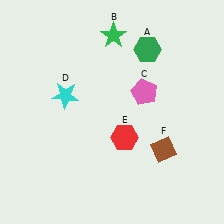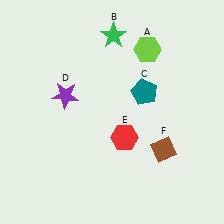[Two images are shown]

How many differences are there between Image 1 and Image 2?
There are 3 differences between the two images.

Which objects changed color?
A changed from green to lime. C changed from pink to teal. D changed from cyan to purple.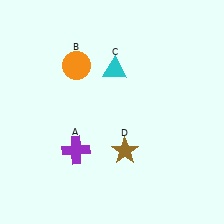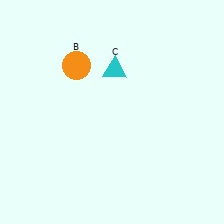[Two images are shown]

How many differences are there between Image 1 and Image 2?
There are 2 differences between the two images.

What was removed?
The purple cross (A), the brown star (D) were removed in Image 2.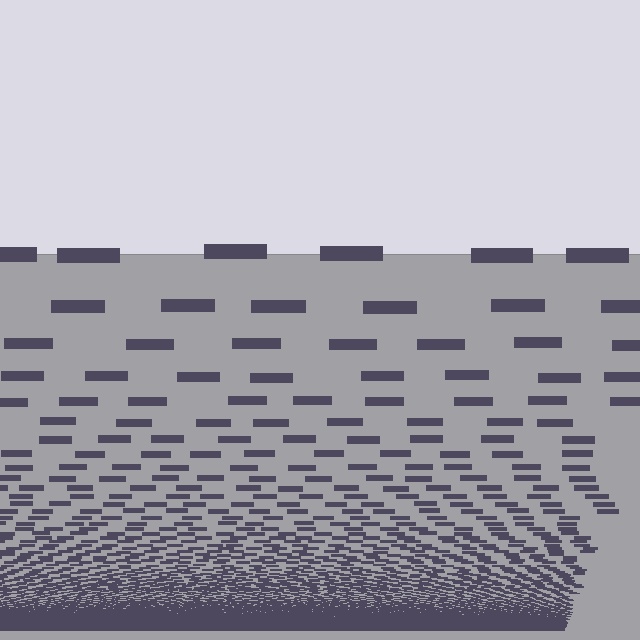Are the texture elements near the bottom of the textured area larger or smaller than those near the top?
Smaller. The gradient is inverted — elements near the bottom are smaller and denser.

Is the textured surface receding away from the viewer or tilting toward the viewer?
The surface appears to tilt toward the viewer. Texture elements get larger and sparser toward the top.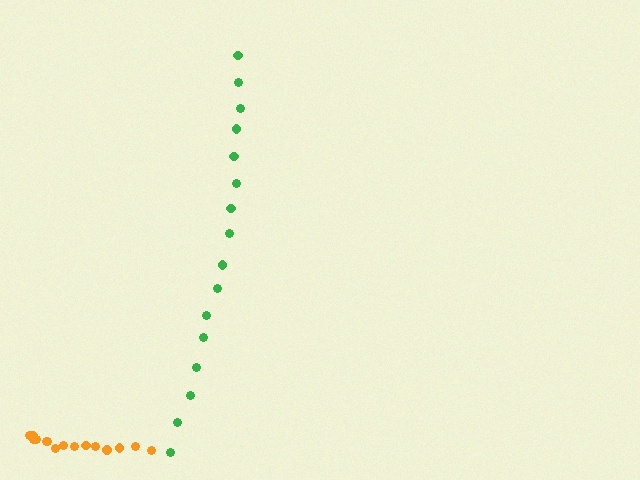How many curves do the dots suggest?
There are 2 distinct paths.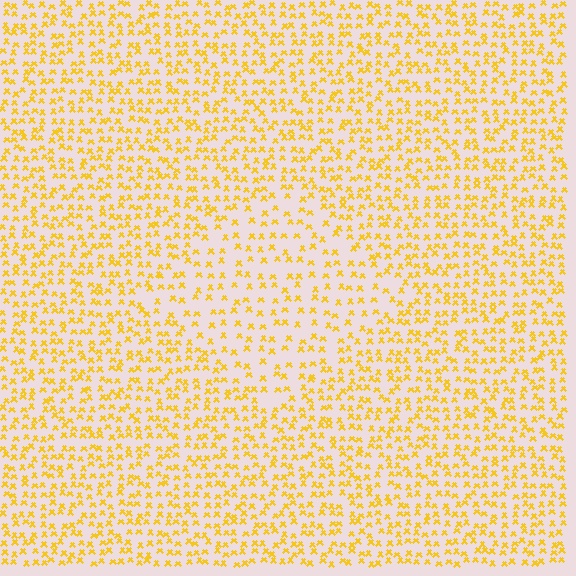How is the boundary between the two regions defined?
The boundary is defined by a change in element density (approximately 1.8x ratio). All elements are the same color, size, and shape.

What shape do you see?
I see a diamond.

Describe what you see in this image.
The image contains small yellow elements arranged at two different densities. A diamond-shaped region is visible where the elements are less densely packed than the surrounding area.